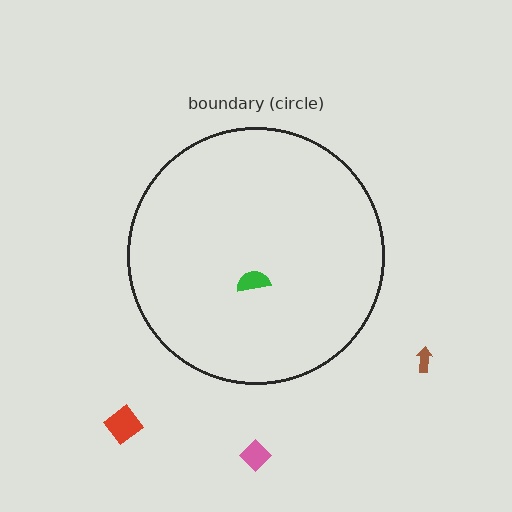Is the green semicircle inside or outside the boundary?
Inside.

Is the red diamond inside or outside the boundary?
Outside.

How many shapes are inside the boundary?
1 inside, 3 outside.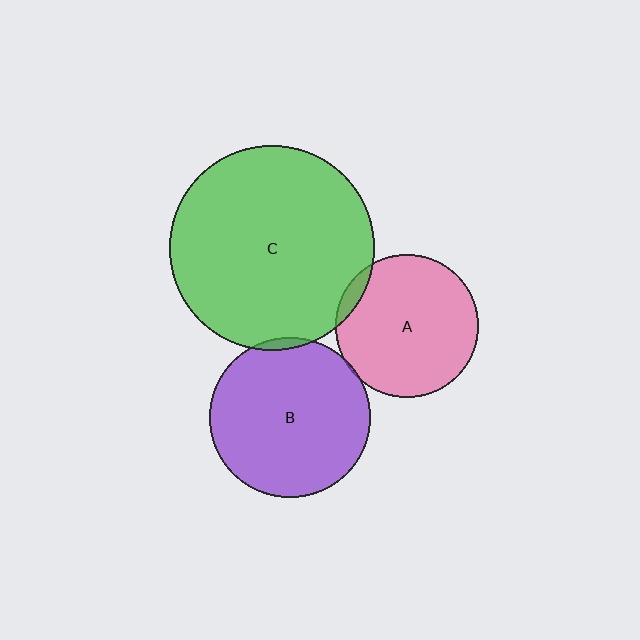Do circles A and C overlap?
Yes.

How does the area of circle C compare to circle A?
Approximately 2.1 times.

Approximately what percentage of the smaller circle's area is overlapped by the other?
Approximately 5%.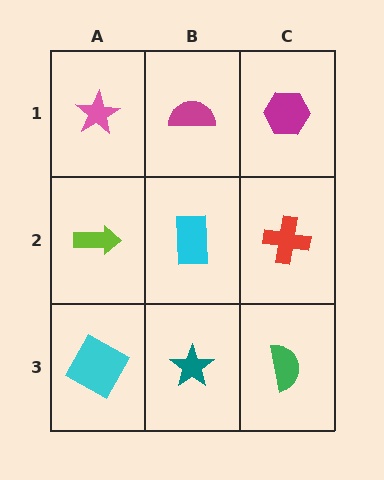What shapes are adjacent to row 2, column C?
A magenta hexagon (row 1, column C), a green semicircle (row 3, column C), a cyan rectangle (row 2, column B).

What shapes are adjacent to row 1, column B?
A cyan rectangle (row 2, column B), a pink star (row 1, column A), a magenta hexagon (row 1, column C).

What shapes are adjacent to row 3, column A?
A lime arrow (row 2, column A), a teal star (row 3, column B).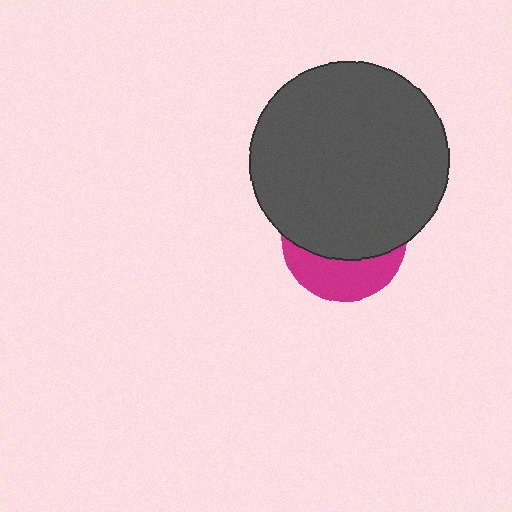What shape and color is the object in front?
The object in front is a dark gray circle.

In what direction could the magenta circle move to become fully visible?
The magenta circle could move down. That would shift it out from behind the dark gray circle entirely.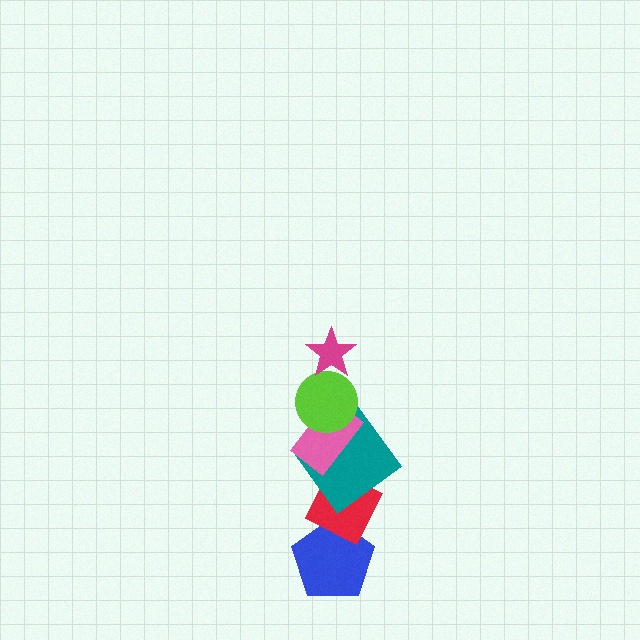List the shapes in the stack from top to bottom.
From top to bottom: the magenta star, the lime circle, the pink rectangle, the teal diamond, the red diamond, the blue pentagon.